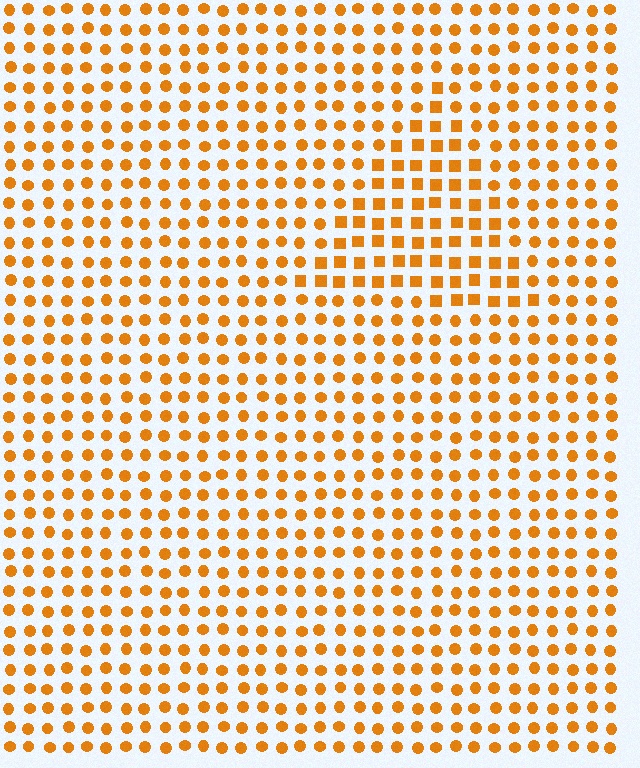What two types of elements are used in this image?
The image uses squares inside the triangle region and circles outside it.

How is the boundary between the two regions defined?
The boundary is defined by a change in element shape: squares inside vs. circles outside. All elements share the same color and spacing.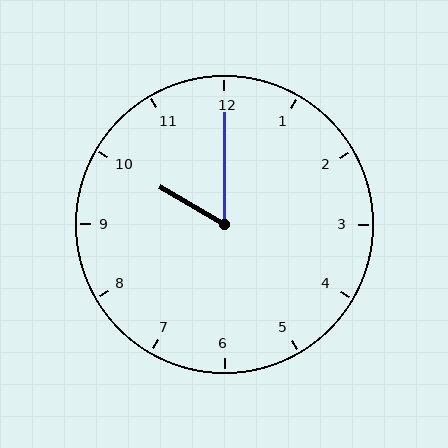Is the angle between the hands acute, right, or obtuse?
It is acute.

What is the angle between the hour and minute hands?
Approximately 60 degrees.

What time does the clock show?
10:00.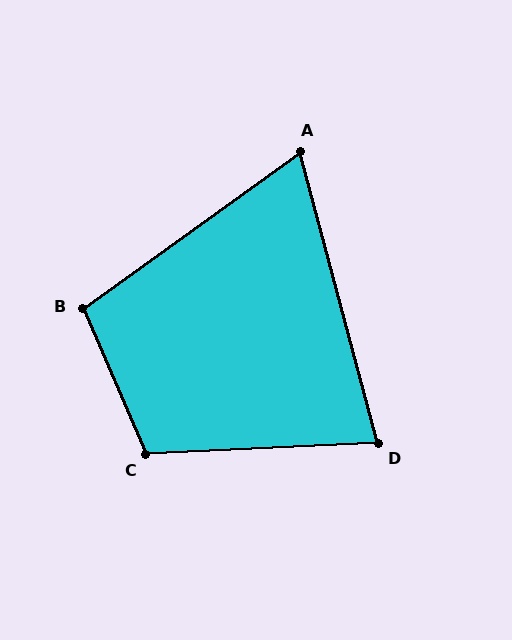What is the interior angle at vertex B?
Approximately 102 degrees (obtuse).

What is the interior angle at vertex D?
Approximately 78 degrees (acute).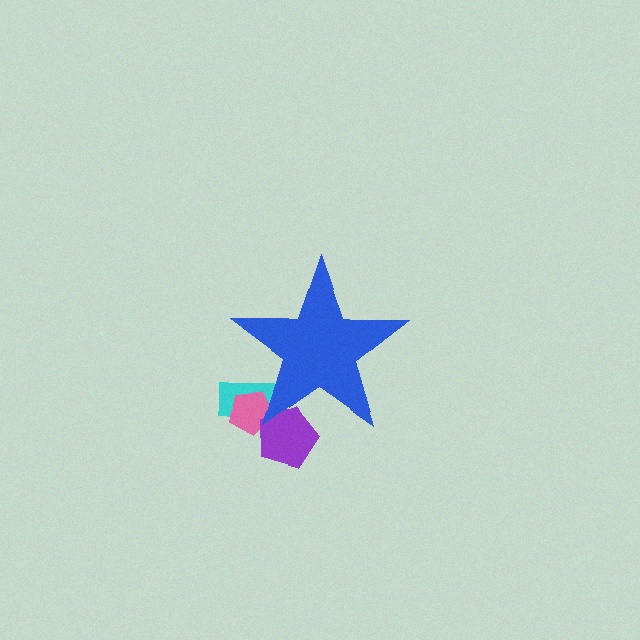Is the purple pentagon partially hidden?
Yes, the purple pentagon is partially hidden behind the blue star.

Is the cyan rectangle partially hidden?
Yes, the cyan rectangle is partially hidden behind the blue star.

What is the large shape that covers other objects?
A blue star.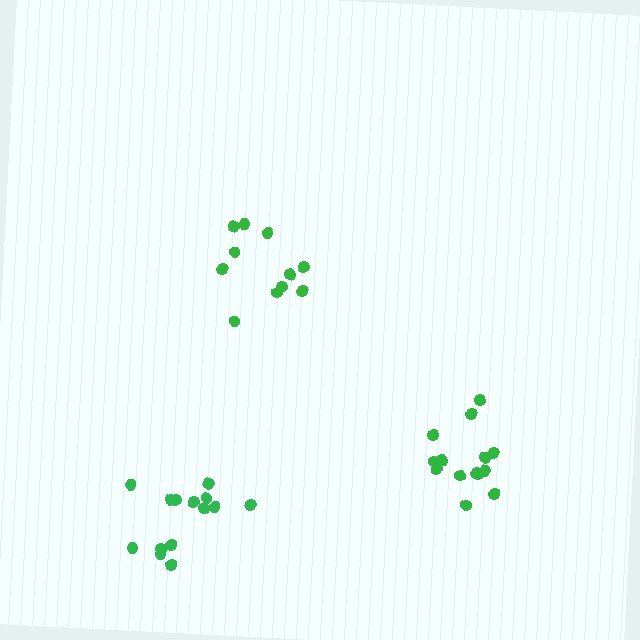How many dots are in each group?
Group 1: 11 dots, Group 2: 14 dots, Group 3: 14 dots (39 total).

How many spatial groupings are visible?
There are 3 spatial groupings.